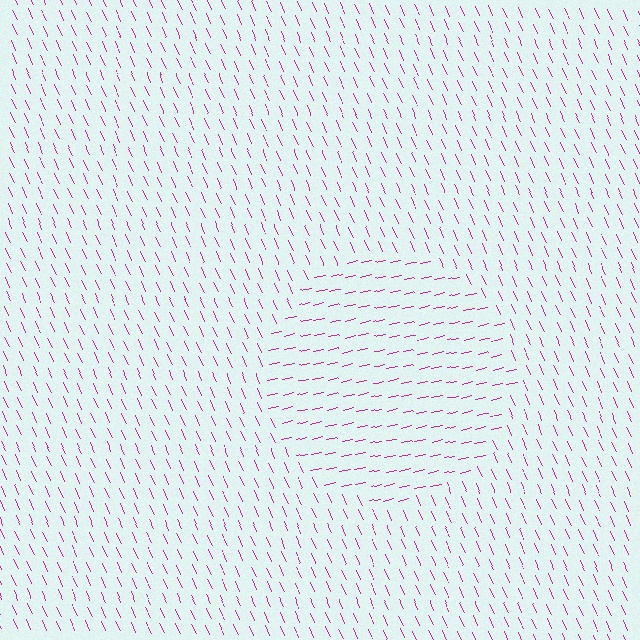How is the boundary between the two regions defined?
The boundary is defined purely by a change in line orientation (approximately 78 degrees difference). All lines are the same color and thickness.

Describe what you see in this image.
The image is filled with small magenta line segments. A circle region in the image has lines oriented differently from the surrounding lines, creating a visible texture boundary.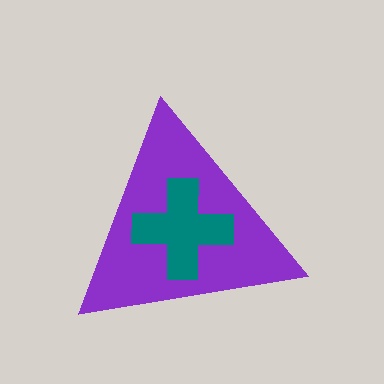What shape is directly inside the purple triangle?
The teal cross.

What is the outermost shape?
The purple triangle.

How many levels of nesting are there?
2.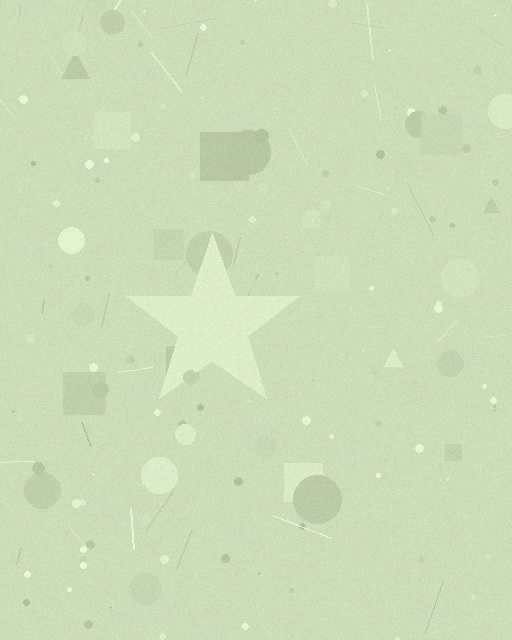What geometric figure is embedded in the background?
A star is embedded in the background.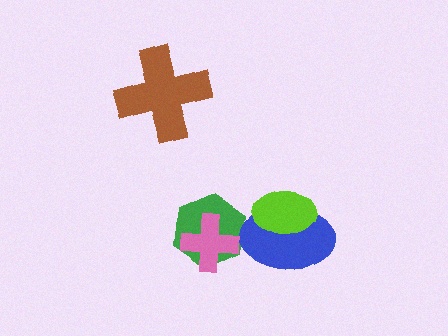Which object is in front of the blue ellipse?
The lime ellipse is in front of the blue ellipse.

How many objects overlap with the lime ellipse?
1 object overlaps with the lime ellipse.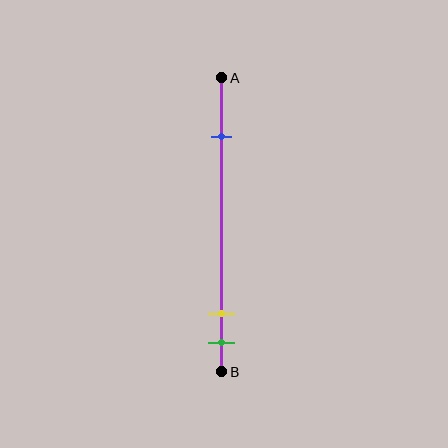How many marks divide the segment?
There are 3 marks dividing the segment.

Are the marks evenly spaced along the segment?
No, the marks are not evenly spaced.